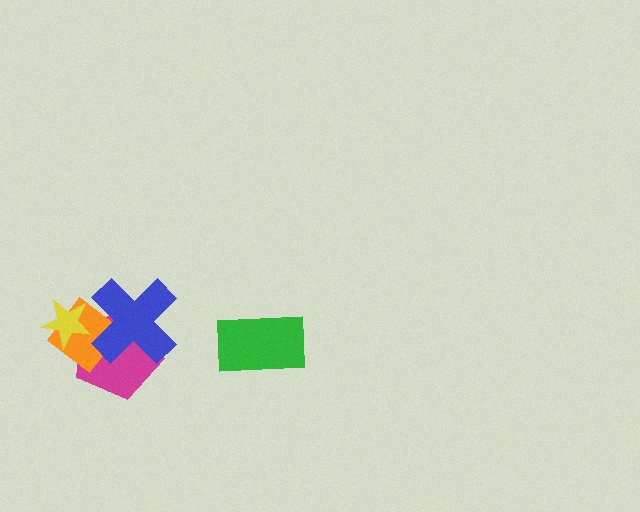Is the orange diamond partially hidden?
Yes, it is partially covered by another shape.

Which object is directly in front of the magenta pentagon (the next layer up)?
The orange diamond is directly in front of the magenta pentagon.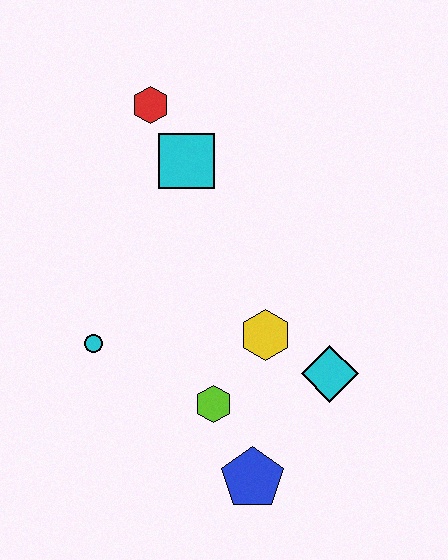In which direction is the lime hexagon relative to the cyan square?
The lime hexagon is below the cyan square.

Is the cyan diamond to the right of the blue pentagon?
Yes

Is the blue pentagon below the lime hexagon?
Yes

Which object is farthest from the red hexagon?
The blue pentagon is farthest from the red hexagon.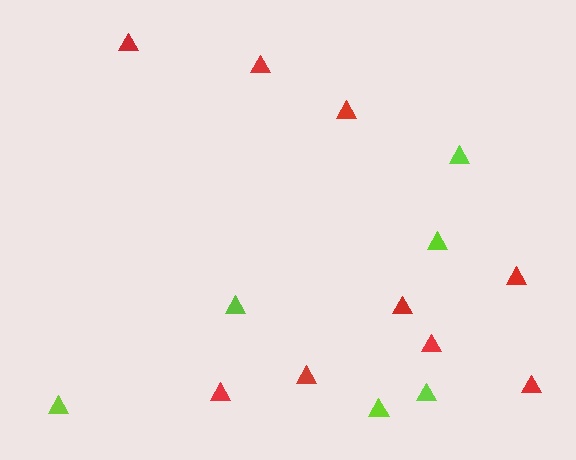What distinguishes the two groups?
There are 2 groups: one group of lime triangles (6) and one group of red triangles (9).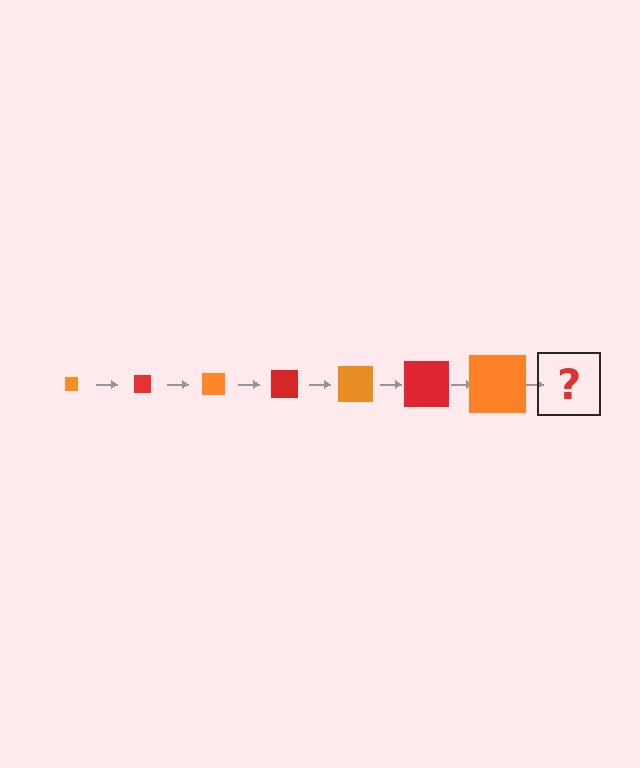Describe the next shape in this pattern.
It should be a red square, larger than the previous one.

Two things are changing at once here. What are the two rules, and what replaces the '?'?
The two rules are that the square grows larger each step and the color cycles through orange and red. The '?' should be a red square, larger than the previous one.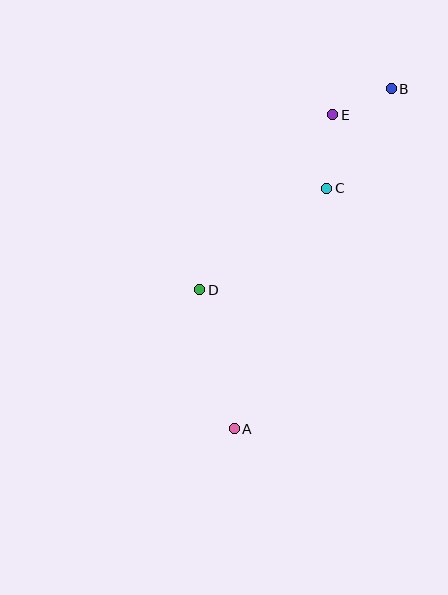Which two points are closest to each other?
Points B and E are closest to each other.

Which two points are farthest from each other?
Points A and B are farthest from each other.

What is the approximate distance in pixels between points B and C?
The distance between B and C is approximately 118 pixels.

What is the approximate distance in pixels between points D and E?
The distance between D and E is approximately 219 pixels.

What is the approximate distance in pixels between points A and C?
The distance between A and C is approximately 258 pixels.